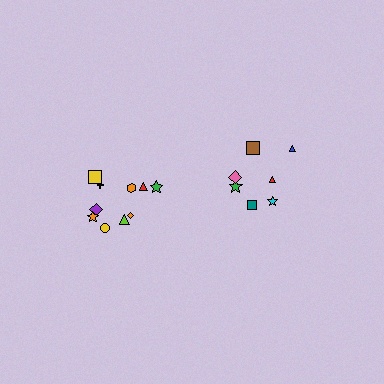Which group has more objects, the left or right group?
The left group.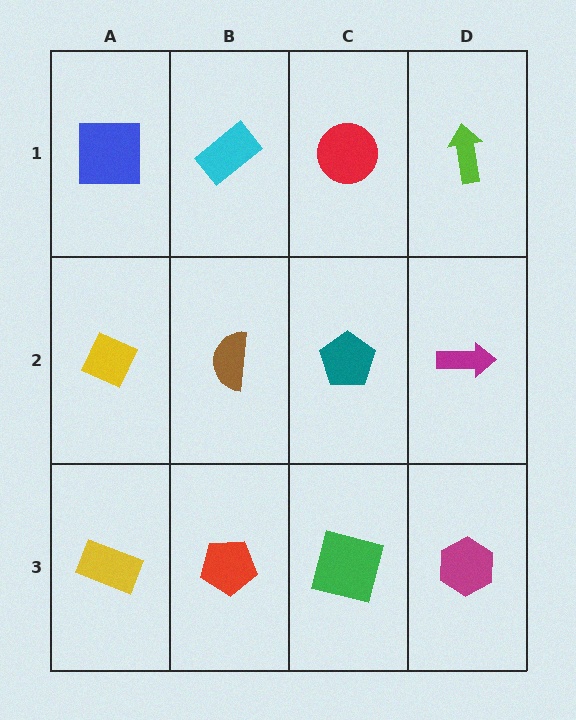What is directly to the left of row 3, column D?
A green square.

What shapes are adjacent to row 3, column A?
A yellow diamond (row 2, column A), a red pentagon (row 3, column B).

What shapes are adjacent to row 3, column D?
A magenta arrow (row 2, column D), a green square (row 3, column C).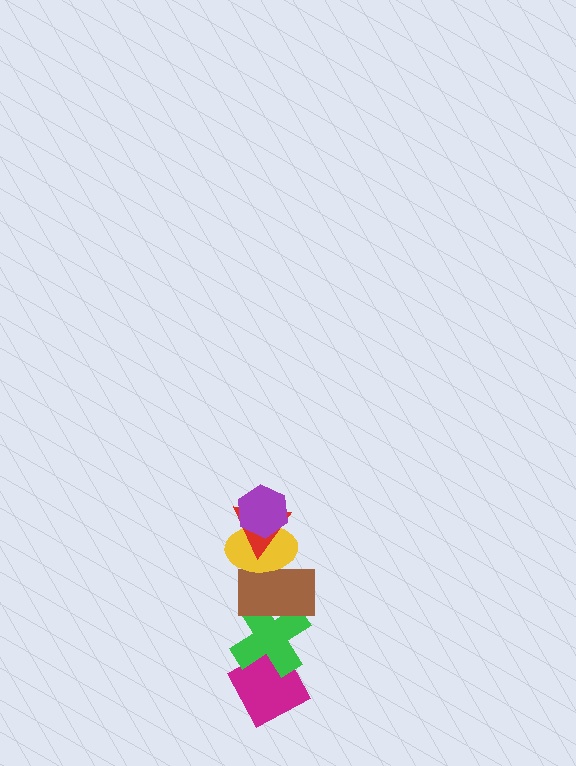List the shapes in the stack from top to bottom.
From top to bottom: the purple hexagon, the red triangle, the yellow ellipse, the brown rectangle, the green cross, the magenta diamond.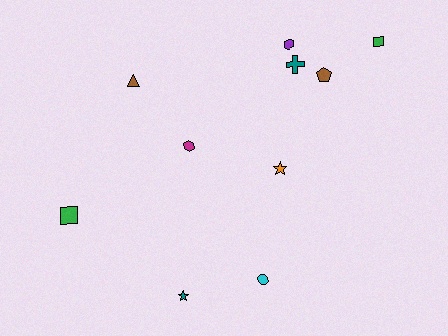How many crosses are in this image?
There is 1 cross.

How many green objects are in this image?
There are 2 green objects.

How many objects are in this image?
There are 10 objects.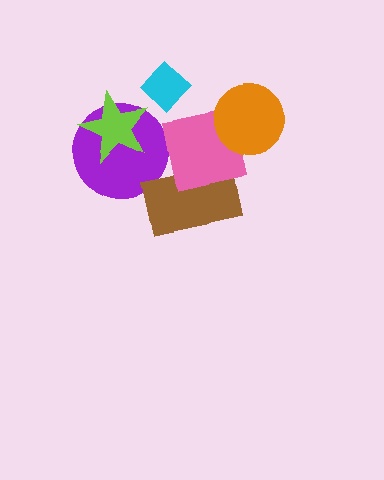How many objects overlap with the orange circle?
1 object overlaps with the orange circle.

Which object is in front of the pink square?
The orange circle is in front of the pink square.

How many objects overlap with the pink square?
3 objects overlap with the pink square.